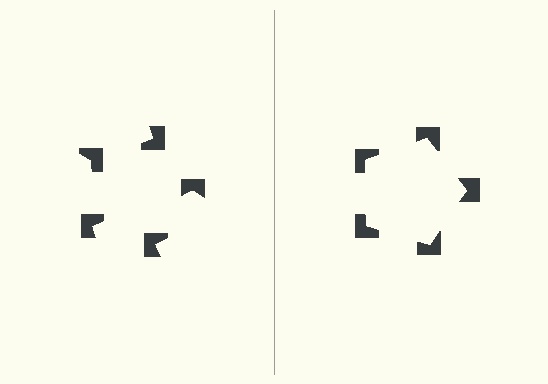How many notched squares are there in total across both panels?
10 — 5 on each side.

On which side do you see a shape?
An illusory pentagon appears on the right side. On the left side the wedge cuts are rotated, so no coherent shape forms.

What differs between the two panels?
The notched squares are positioned identically on both sides; only the wedge orientations differ. On the right they align to a pentagon; on the left they are misaligned.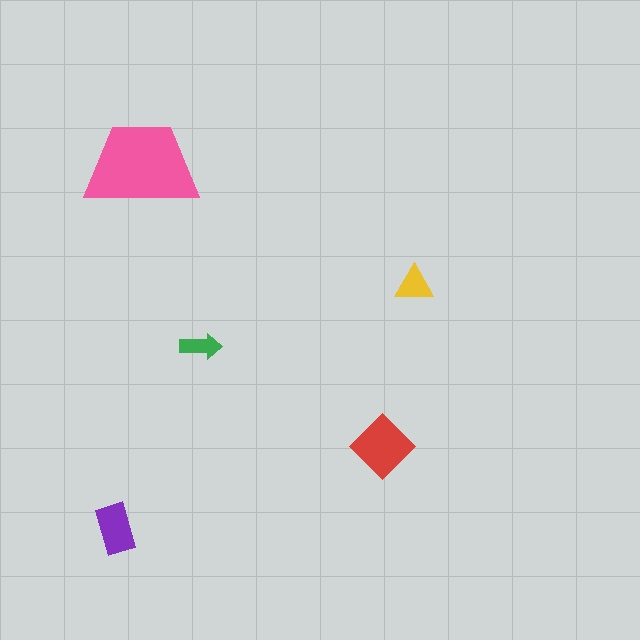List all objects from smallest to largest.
The green arrow, the yellow triangle, the purple rectangle, the red diamond, the pink trapezoid.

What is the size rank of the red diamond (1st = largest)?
2nd.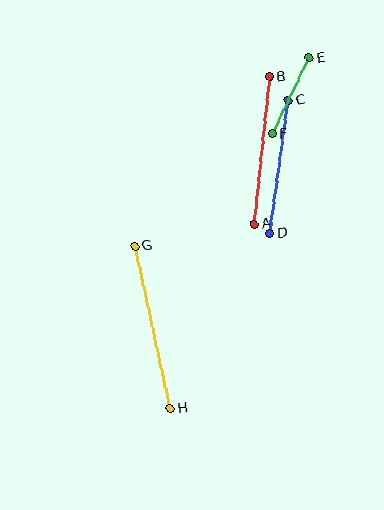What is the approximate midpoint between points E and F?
The midpoint is at approximately (291, 96) pixels.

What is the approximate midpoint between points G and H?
The midpoint is at approximately (152, 327) pixels.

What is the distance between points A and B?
The distance is approximately 148 pixels.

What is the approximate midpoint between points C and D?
The midpoint is at approximately (279, 167) pixels.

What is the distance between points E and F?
The distance is approximately 85 pixels.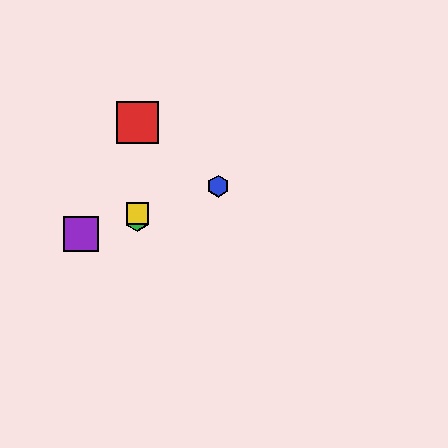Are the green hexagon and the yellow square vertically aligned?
Yes, both are at x≈137.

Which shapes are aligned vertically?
The red square, the green hexagon, the yellow square are aligned vertically.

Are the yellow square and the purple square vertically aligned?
No, the yellow square is at x≈137 and the purple square is at x≈81.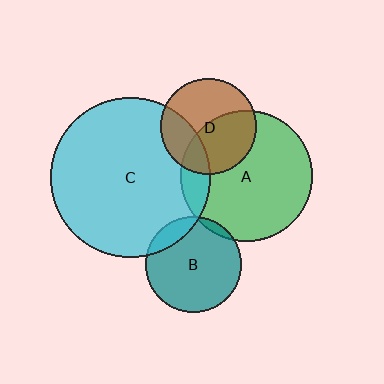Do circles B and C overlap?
Yes.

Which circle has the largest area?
Circle C (cyan).